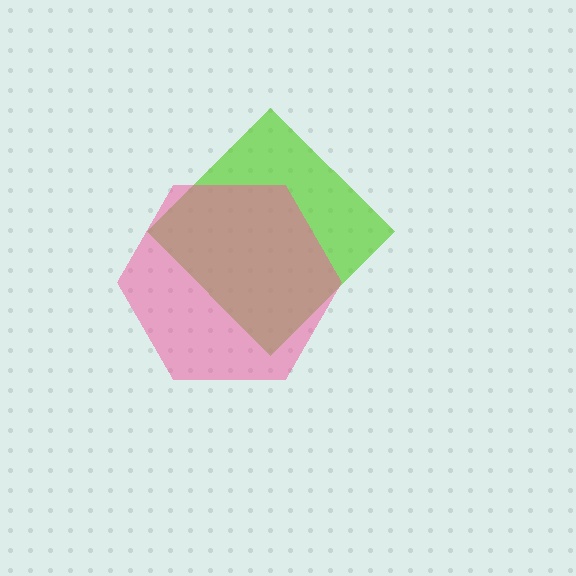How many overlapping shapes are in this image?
There are 2 overlapping shapes in the image.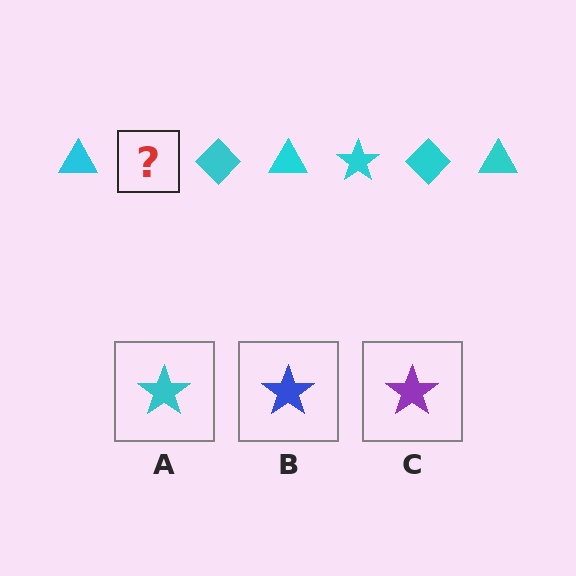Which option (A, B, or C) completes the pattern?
A.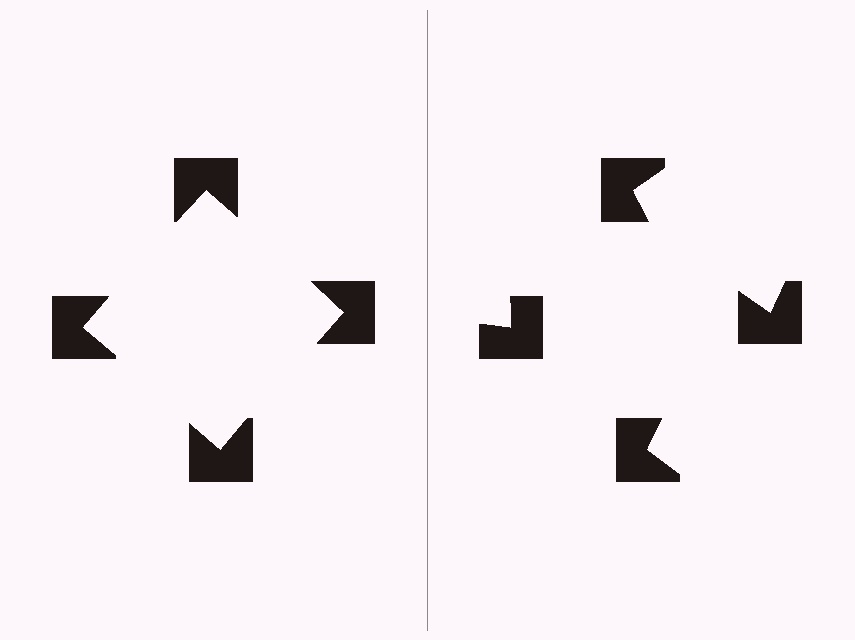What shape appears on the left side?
An illusory square.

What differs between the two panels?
The notched squares are positioned identically on both sides; only the wedge orientations differ. On the left they align to a square; on the right they are misaligned.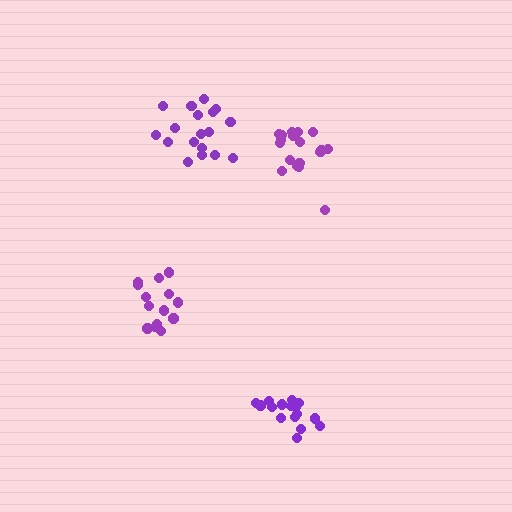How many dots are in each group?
Group 1: 18 dots, Group 2: 19 dots, Group 3: 14 dots, Group 4: 17 dots (68 total).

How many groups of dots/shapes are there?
There are 4 groups.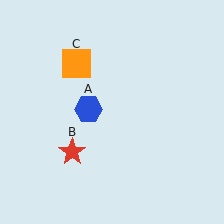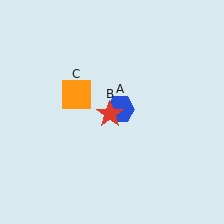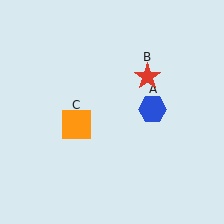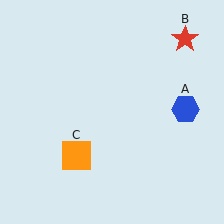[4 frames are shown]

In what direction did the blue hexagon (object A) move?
The blue hexagon (object A) moved right.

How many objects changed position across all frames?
3 objects changed position: blue hexagon (object A), red star (object B), orange square (object C).